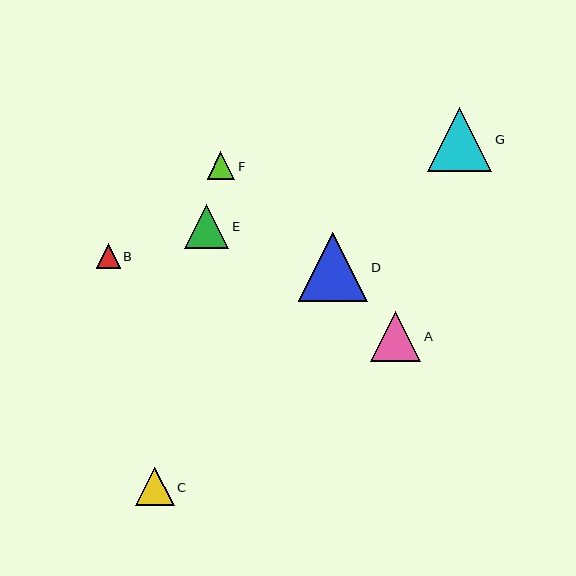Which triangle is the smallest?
Triangle B is the smallest with a size of approximately 24 pixels.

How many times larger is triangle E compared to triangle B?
Triangle E is approximately 1.8 times the size of triangle B.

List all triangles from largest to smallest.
From largest to smallest: D, G, A, E, C, F, B.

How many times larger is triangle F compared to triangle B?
Triangle F is approximately 1.1 times the size of triangle B.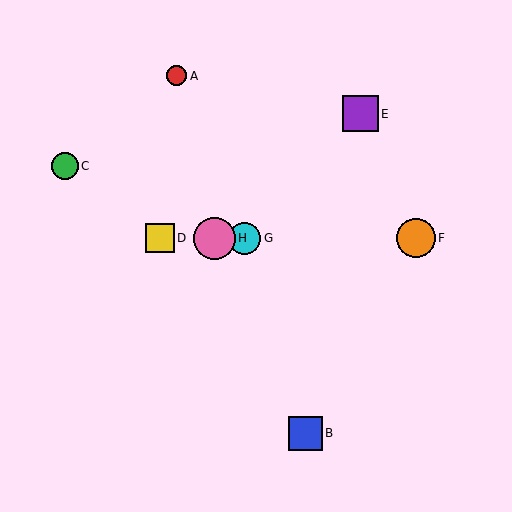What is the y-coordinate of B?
Object B is at y≈433.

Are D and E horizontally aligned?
No, D is at y≈238 and E is at y≈114.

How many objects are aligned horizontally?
4 objects (D, F, G, H) are aligned horizontally.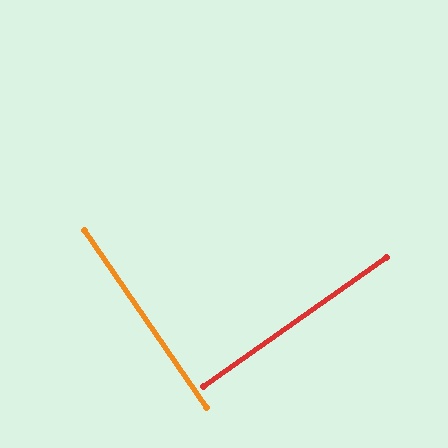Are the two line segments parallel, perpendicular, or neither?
Perpendicular — they meet at approximately 89°.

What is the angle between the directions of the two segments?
Approximately 89 degrees.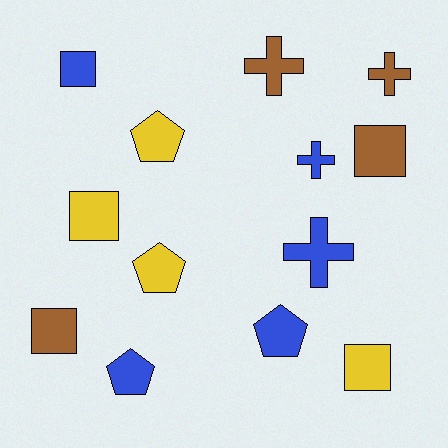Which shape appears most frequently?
Square, with 5 objects.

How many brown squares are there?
There are 2 brown squares.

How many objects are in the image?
There are 13 objects.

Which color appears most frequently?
Blue, with 5 objects.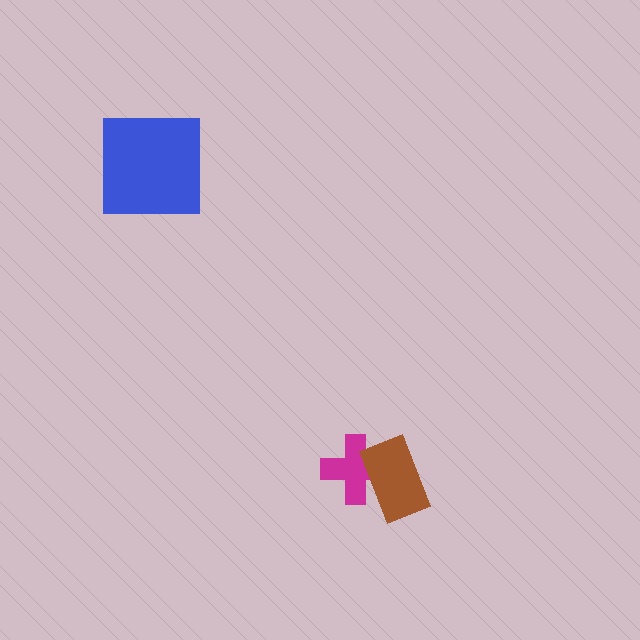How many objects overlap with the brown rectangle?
1 object overlaps with the brown rectangle.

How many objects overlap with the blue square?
0 objects overlap with the blue square.